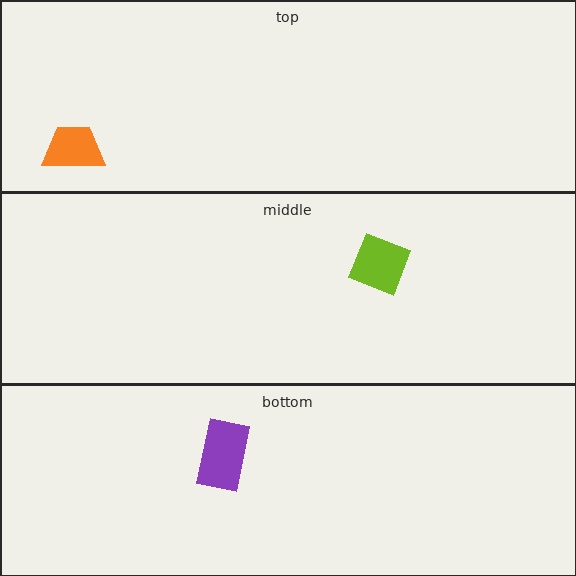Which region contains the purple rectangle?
The bottom region.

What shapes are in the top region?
The orange trapezoid.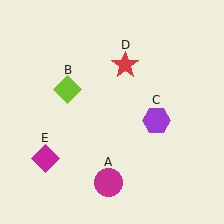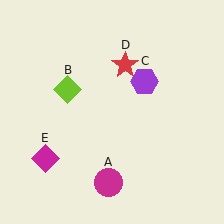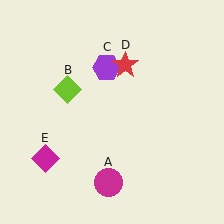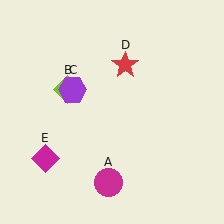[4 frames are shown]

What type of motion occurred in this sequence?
The purple hexagon (object C) rotated counterclockwise around the center of the scene.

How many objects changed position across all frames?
1 object changed position: purple hexagon (object C).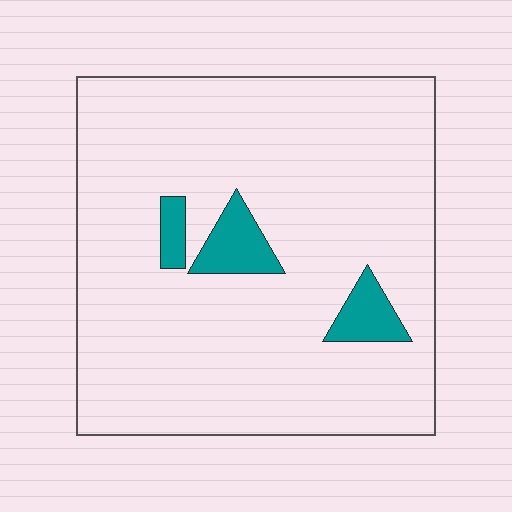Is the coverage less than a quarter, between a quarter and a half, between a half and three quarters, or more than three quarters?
Less than a quarter.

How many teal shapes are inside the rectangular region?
3.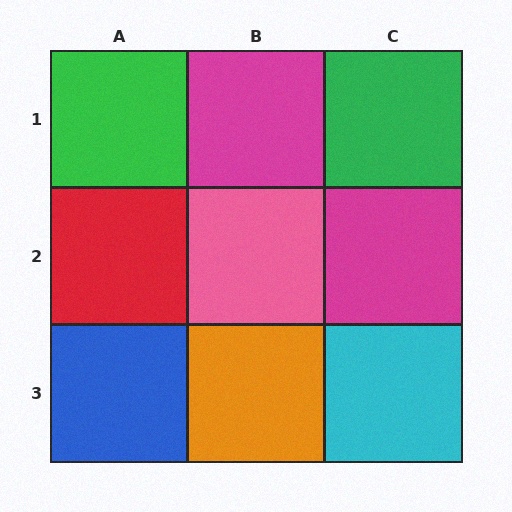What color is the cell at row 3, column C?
Cyan.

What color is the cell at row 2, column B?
Pink.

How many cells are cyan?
1 cell is cyan.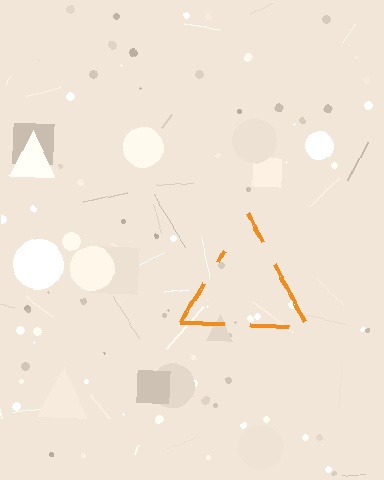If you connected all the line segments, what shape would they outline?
They would outline a triangle.